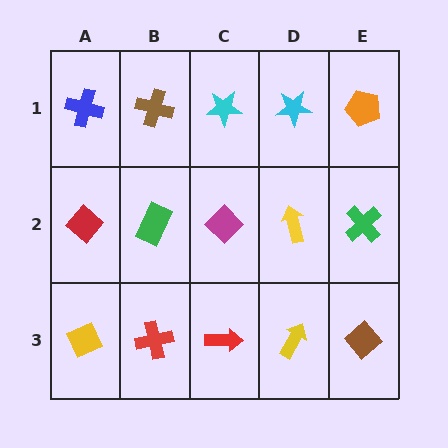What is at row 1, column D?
A cyan star.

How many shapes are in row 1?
5 shapes.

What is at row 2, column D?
A yellow arrow.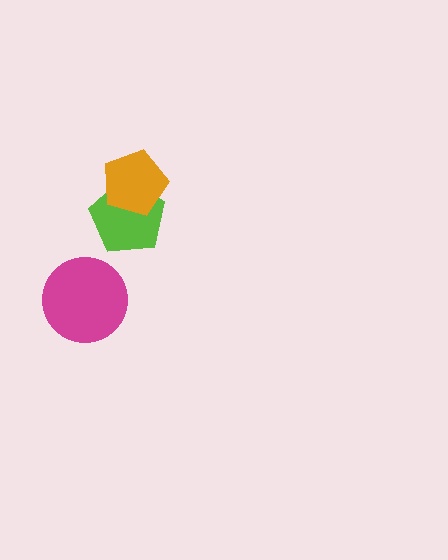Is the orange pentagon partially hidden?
No, no other shape covers it.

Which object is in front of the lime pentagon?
The orange pentagon is in front of the lime pentagon.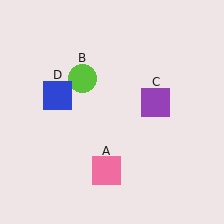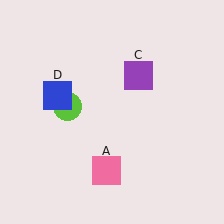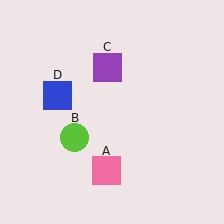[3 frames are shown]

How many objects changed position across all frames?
2 objects changed position: lime circle (object B), purple square (object C).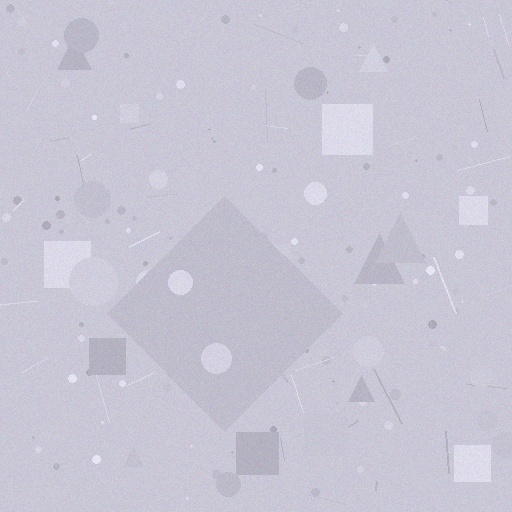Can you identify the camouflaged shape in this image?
The camouflaged shape is a diamond.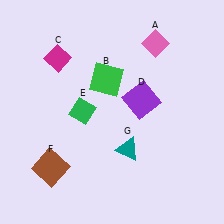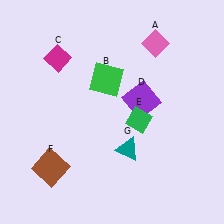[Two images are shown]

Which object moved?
The green diamond (E) moved right.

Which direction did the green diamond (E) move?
The green diamond (E) moved right.